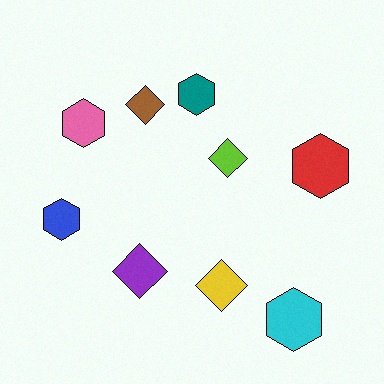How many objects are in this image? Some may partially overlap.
There are 9 objects.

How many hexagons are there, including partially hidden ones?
There are 5 hexagons.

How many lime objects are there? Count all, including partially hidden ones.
There is 1 lime object.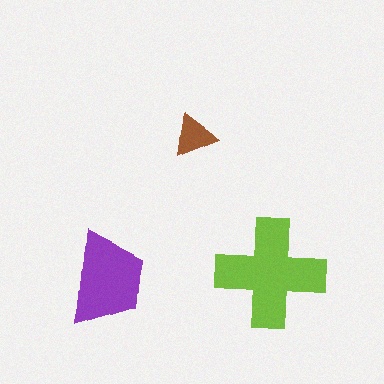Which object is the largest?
The lime cross.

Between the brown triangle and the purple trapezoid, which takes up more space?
The purple trapezoid.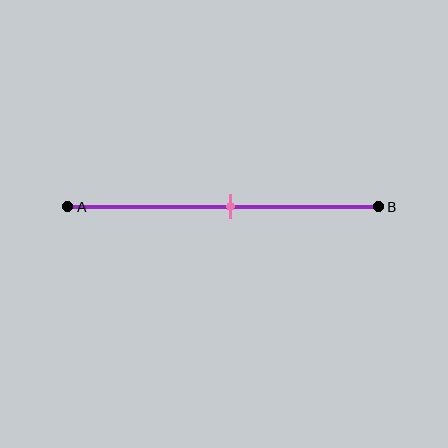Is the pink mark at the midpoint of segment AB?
Yes, the mark is approximately at the midpoint.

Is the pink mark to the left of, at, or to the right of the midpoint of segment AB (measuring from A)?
The pink mark is approximately at the midpoint of segment AB.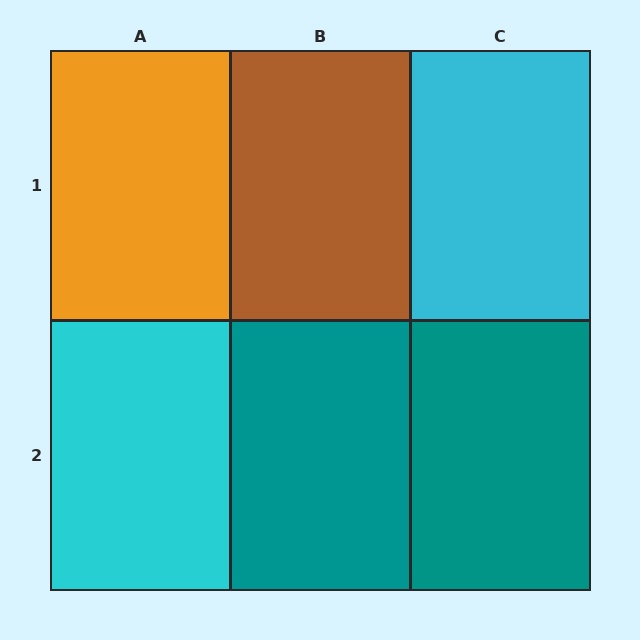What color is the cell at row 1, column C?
Cyan.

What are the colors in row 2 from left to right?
Cyan, teal, teal.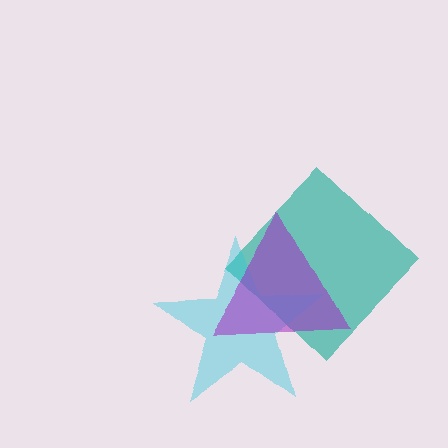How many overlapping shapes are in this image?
There are 3 overlapping shapes in the image.